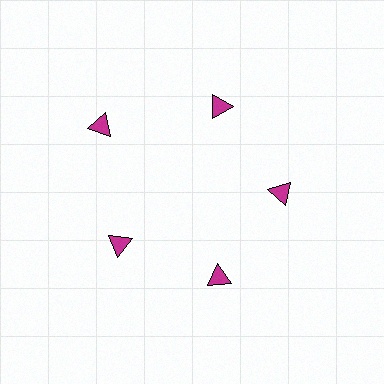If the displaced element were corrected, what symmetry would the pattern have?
It would have 5-fold rotational symmetry — the pattern would map onto itself every 72 degrees.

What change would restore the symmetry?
The symmetry would be restored by moving it inward, back onto the ring so that all 5 triangles sit at equal angles and equal distance from the center.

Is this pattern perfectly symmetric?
No. The 5 magenta triangles are arranged in a ring, but one element near the 10 o'clock position is pushed outward from the center, breaking the 5-fold rotational symmetry.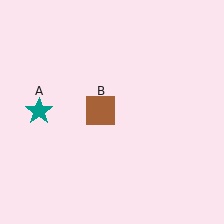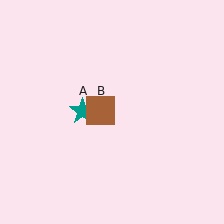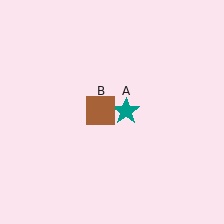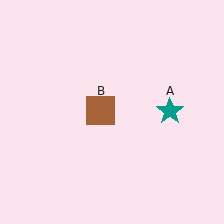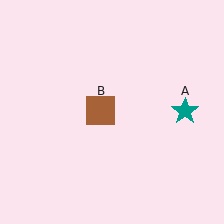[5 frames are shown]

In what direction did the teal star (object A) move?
The teal star (object A) moved right.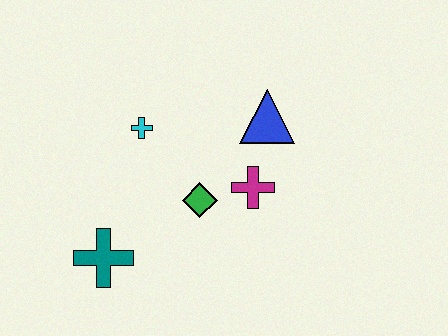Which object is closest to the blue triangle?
The magenta cross is closest to the blue triangle.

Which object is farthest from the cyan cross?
The teal cross is farthest from the cyan cross.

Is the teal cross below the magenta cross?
Yes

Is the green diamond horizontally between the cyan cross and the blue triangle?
Yes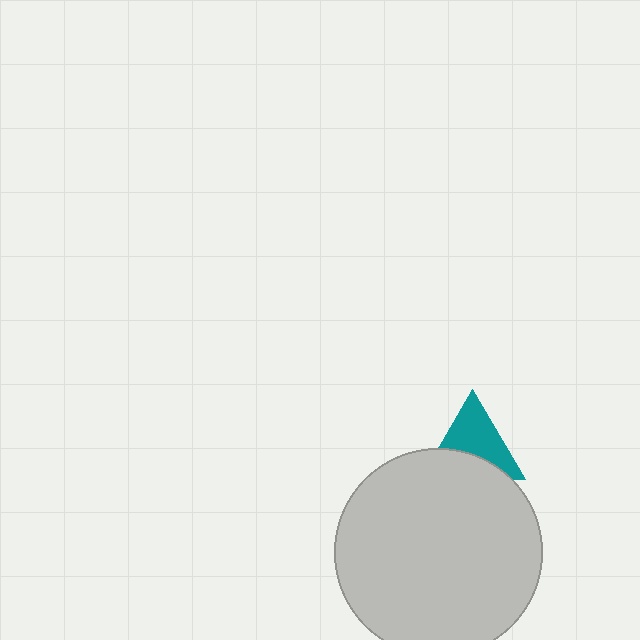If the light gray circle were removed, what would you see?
You would see the complete teal triangle.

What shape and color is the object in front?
The object in front is a light gray circle.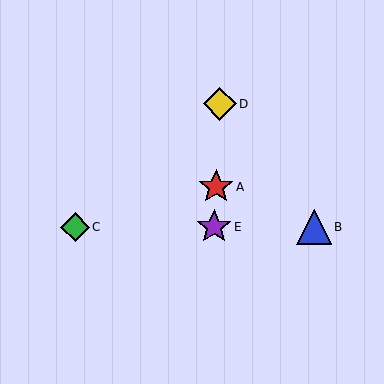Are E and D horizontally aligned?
No, E is at y≈227 and D is at y≈104.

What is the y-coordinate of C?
Object C is at y≈227.